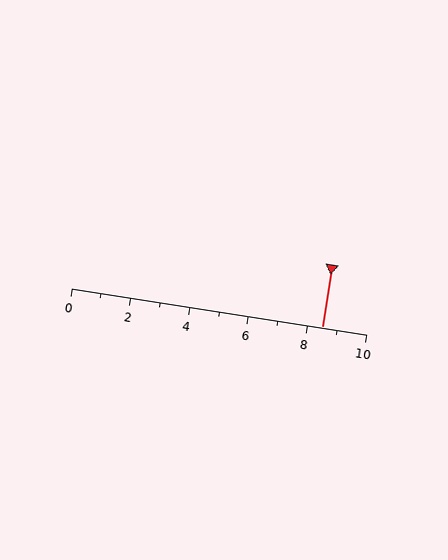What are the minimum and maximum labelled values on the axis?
The axis runs from 0 to 10.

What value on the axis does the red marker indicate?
The marker indicates approximately 8.5.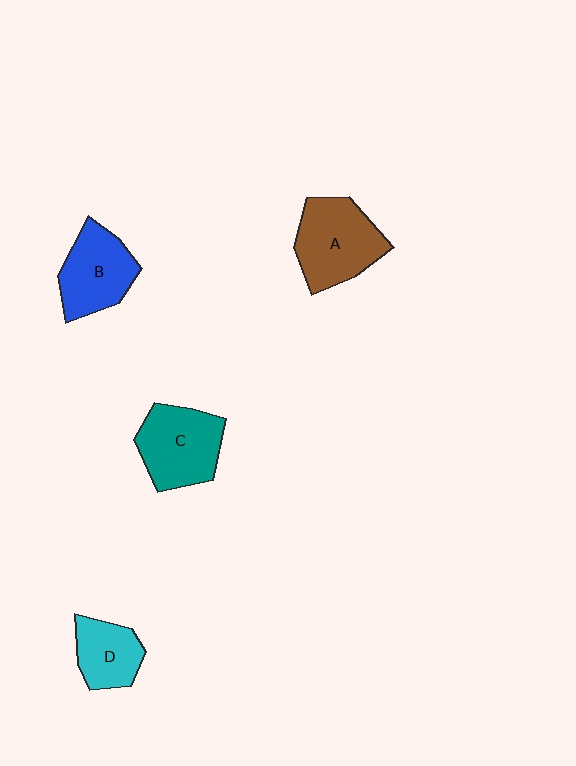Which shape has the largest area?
Shape A (brown).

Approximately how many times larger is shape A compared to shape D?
Approximately 1.6 times.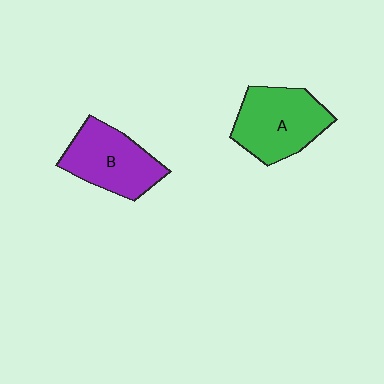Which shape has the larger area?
Shape A (green).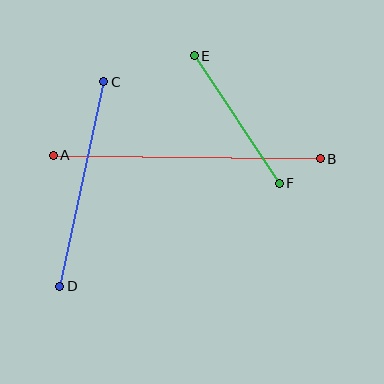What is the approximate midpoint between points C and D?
The midpoint is at approximately (82, 184) pixels.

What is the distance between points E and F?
The distance is approximately 153 pixels.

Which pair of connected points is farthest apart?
Points A and B are farthest apart.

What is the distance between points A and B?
The distance is approximately 267 pixels.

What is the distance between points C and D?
The distance is approximately 209 pixels.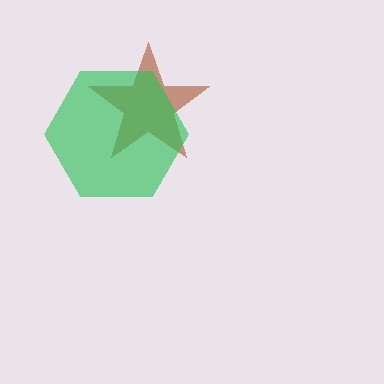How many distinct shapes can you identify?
There are 2 distinct shapes: a brown star, a green hexagon.